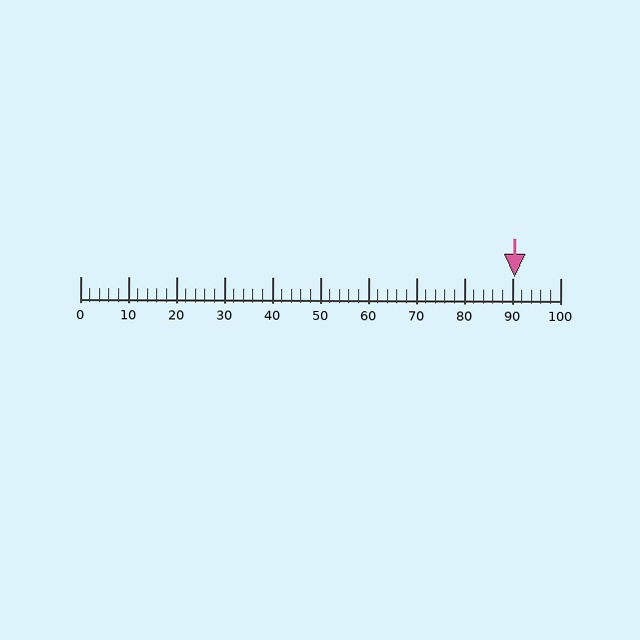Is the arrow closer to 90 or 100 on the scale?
The arrow is closer to 90.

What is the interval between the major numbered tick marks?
The major tick marks are spaced 10 units apart.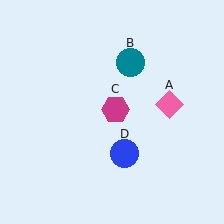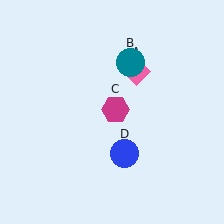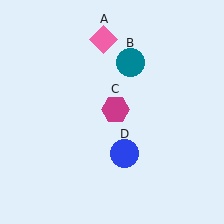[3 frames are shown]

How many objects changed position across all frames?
1 object changed position: pink diamond (object A).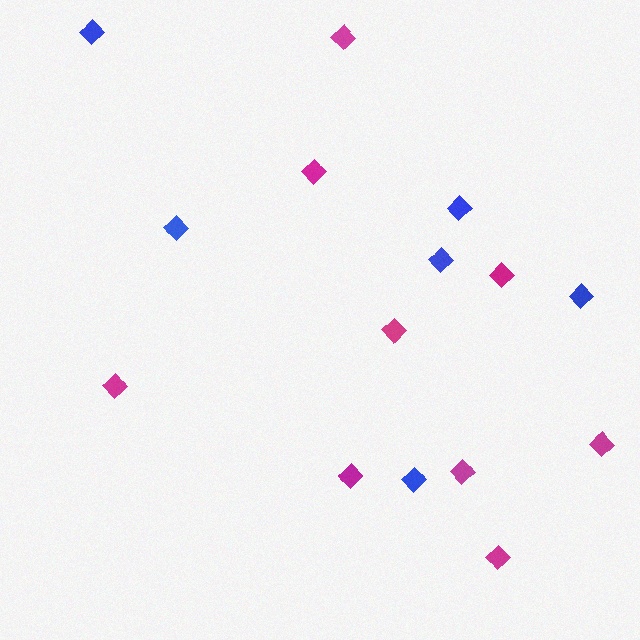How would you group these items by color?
There are 2 groups: one group of magenta diamonds (9) and one group of blue diamonds (6).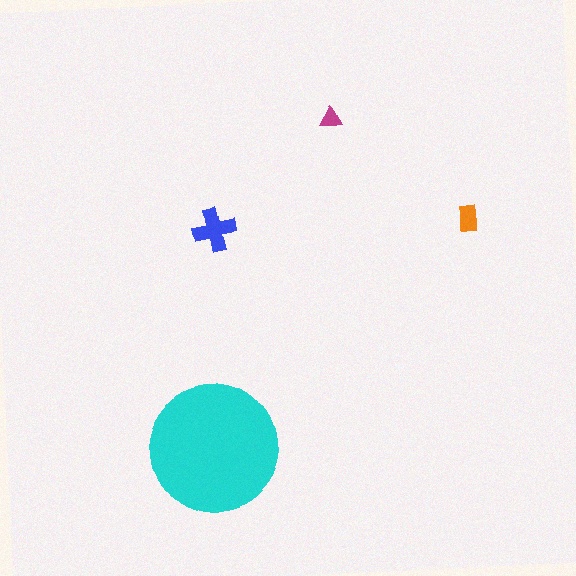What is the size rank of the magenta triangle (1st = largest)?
4th.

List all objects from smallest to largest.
The magenta triangle, the orange rectangle, the blue cross, the cyan circle.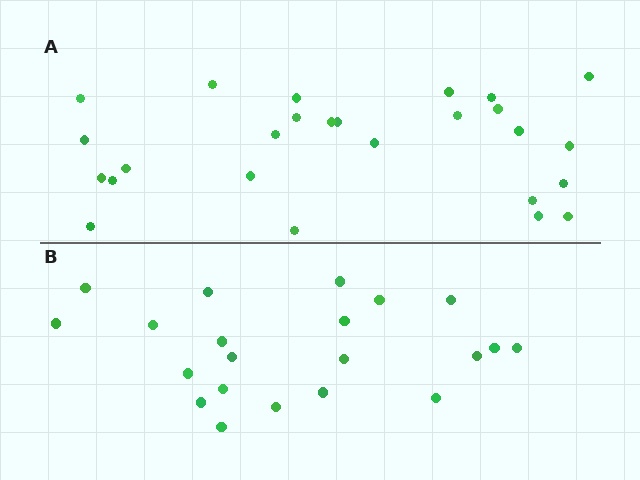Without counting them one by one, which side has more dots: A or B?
Region A (the top region) has more dots.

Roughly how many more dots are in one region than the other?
Region A has about 5 more dots than region B.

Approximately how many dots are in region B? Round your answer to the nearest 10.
About 20 dots. (The exact count is 21, which rounds to 20.)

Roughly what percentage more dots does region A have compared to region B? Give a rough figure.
About 25% more.